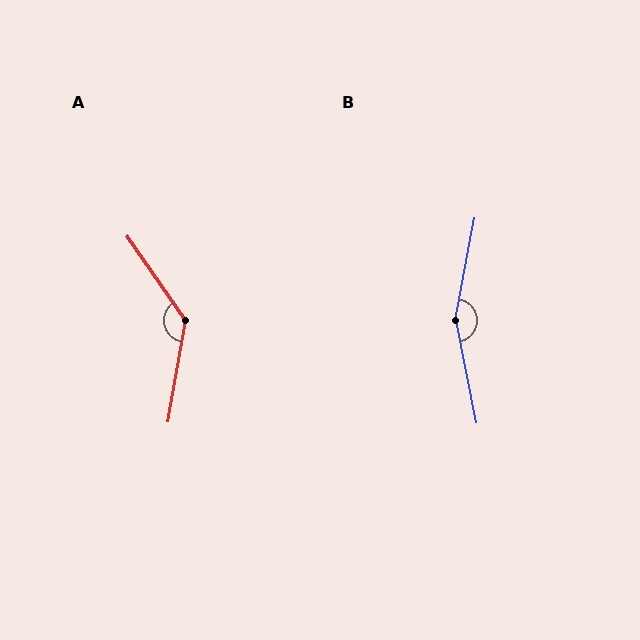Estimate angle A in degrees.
Approximately 136 degrees.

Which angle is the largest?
B, at approximately 158 degrees.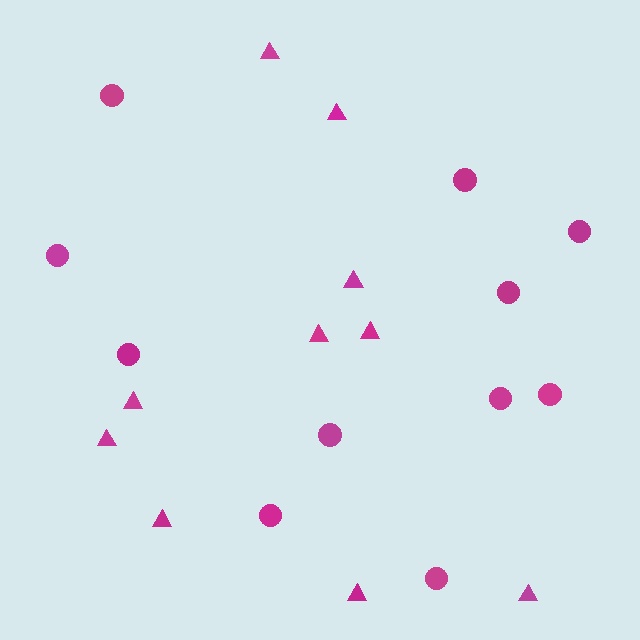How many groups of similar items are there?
There are 2 groups: one group of circles (11) and one group of triangles (10).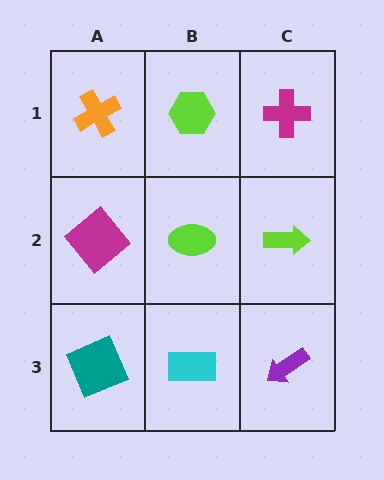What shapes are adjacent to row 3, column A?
A magenta diamond (row 2, column A), a cyan rectangle (row 3, column B).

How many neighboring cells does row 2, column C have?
3.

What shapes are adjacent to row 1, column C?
A lime arrow (row 2, column C), a lime hexagon (row 1, column B).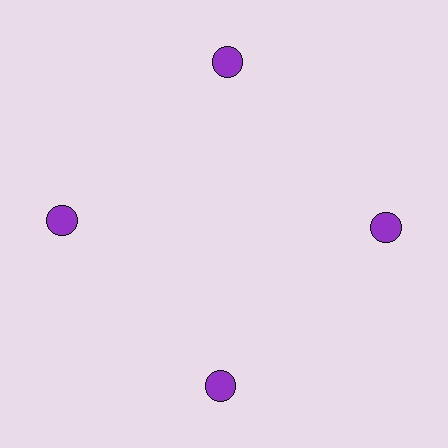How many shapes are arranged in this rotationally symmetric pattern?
There are 4 shapes, arranged in 4 groups of 1.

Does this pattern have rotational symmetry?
Yes, this pattern has 4-fold rotational symmetry. It looks the same after rotating 90 degrees around the center.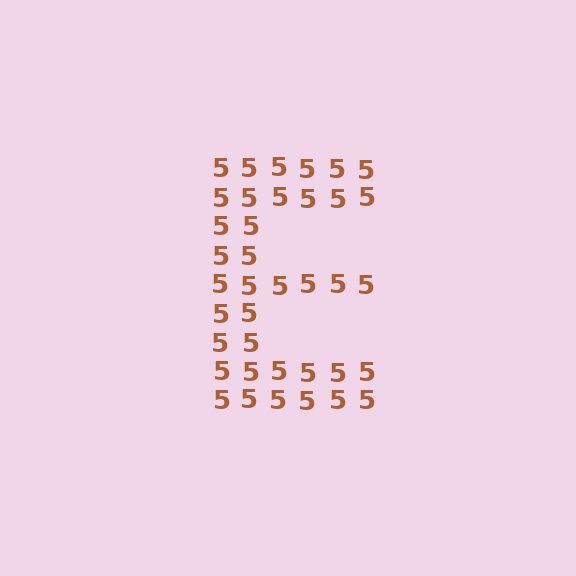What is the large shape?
The large shape is the letter E.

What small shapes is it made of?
It is made of small digit 5's.